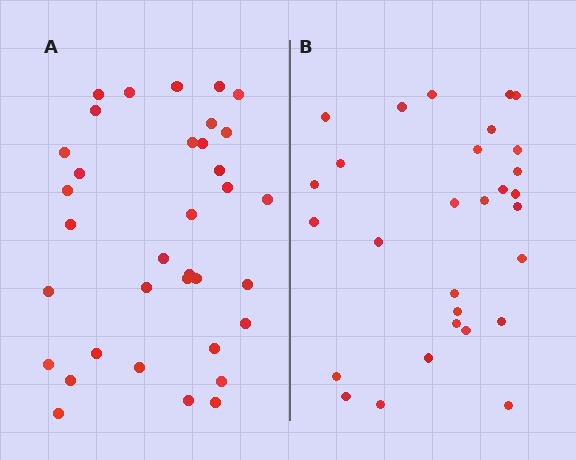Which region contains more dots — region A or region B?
Region A (the left region) has more dots.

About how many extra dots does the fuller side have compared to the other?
Region A has about 6 more dots than region B.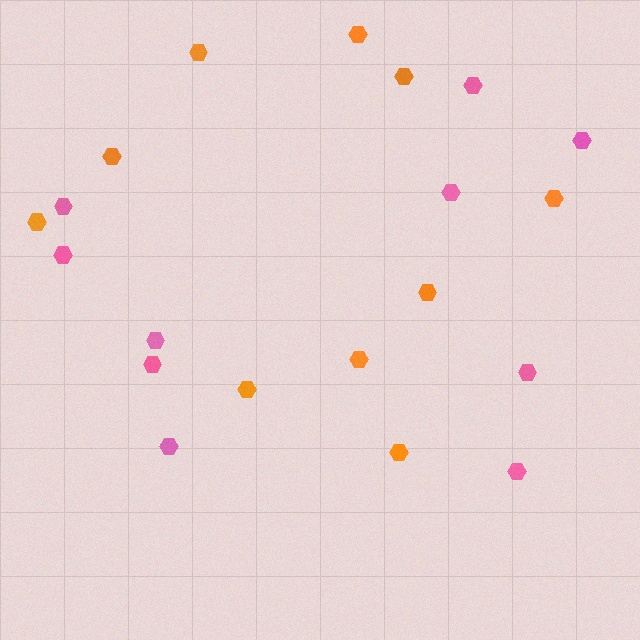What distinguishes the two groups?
There are 2 groups: one group of pink hexagons (10) and one group of orange hexagons (10).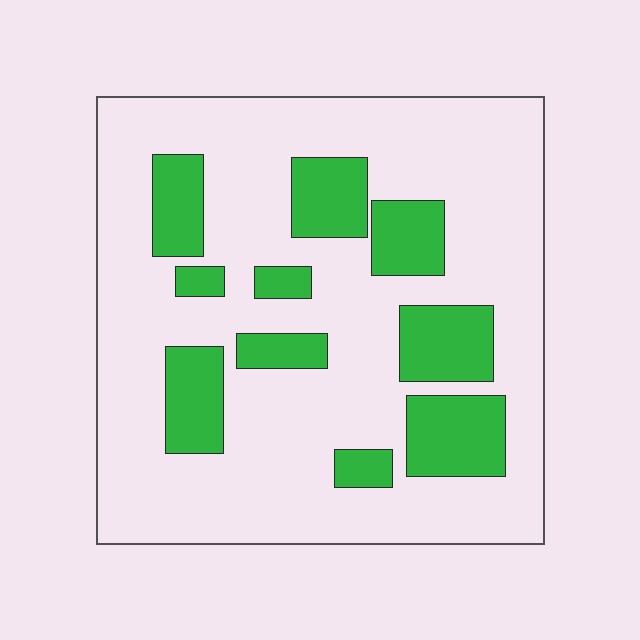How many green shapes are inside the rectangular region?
10.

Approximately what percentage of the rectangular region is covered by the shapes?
Approximately 25%.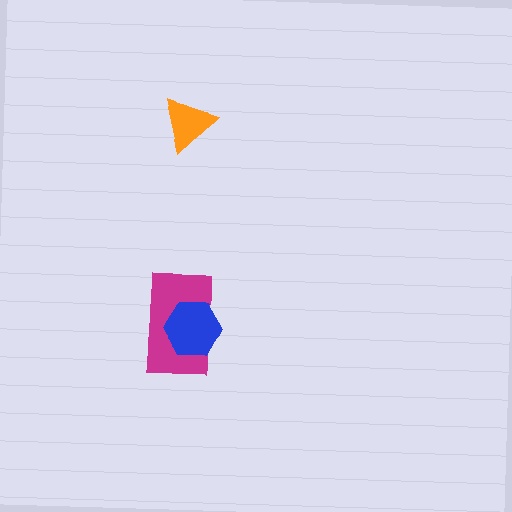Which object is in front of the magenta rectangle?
The blue hexagon is in front of the magenta rectangle.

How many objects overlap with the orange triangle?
0 objects overlap with the orange triangle.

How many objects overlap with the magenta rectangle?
1 object overlaps with the magenta rectangle.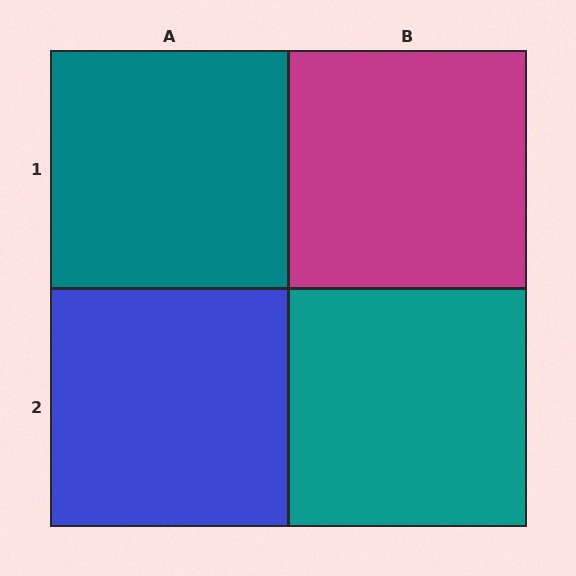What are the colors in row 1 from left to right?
Teal, magenta.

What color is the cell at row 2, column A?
Blue.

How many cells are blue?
1 cell is blue.